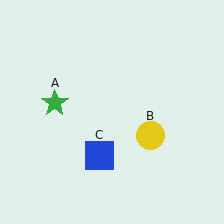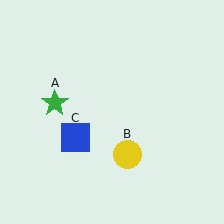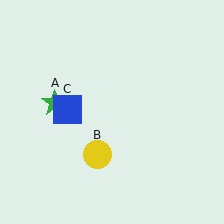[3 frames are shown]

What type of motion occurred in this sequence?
The yellow circle (object B), blue square (object C) rotated clockwise around the center of the scene.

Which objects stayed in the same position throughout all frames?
Green star (object A) remained stationary.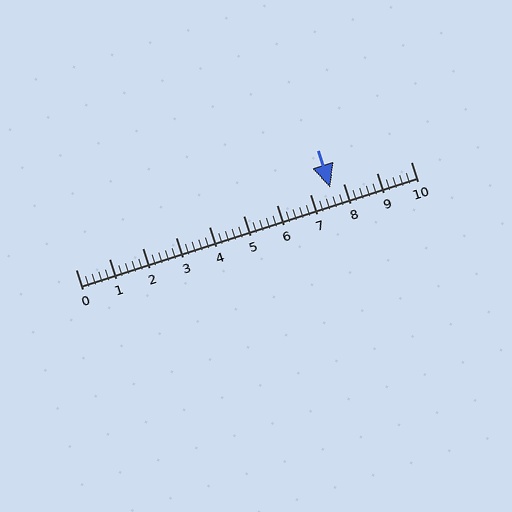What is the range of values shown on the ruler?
The ruler shows values from 0 to 10.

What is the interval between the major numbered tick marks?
The major tick marks are spaced 1 units apart.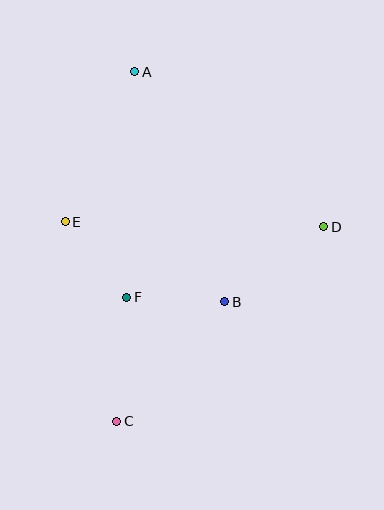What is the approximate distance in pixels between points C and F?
The distance between C and F is approximately 125 pixels.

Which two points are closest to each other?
Points E and F are closest to each other.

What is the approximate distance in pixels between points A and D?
The distance between A and D is approximately 244 pixels.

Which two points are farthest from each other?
Points A and C are farthest from each other.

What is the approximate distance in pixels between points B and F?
The distance between B and F is approximately 98 pixels.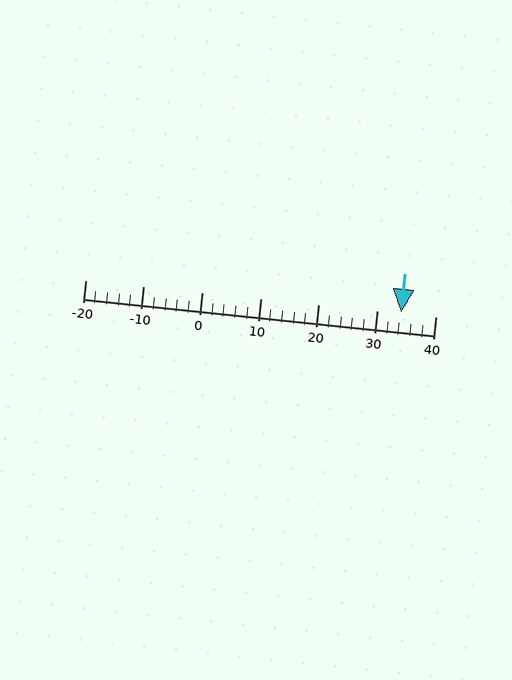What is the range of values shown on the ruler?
The ruler shows values from -20 to 40.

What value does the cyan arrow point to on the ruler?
The cyan arrow points to approximately 34.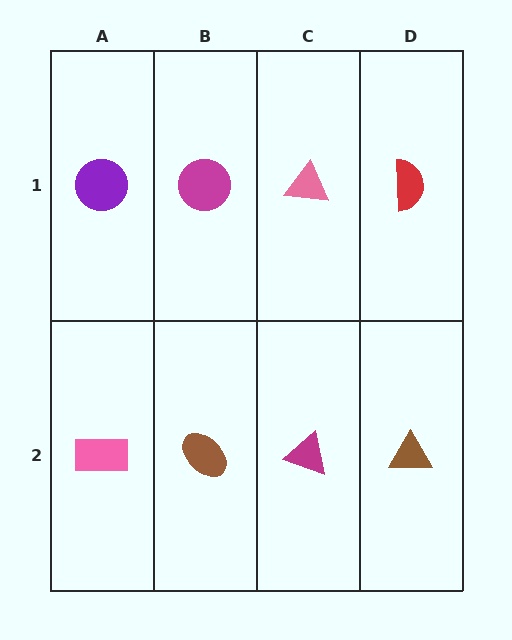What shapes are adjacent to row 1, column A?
A pink rectangle (row 2, column A), a magenta circle (row 1, column B).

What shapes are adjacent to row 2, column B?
A magenta circle (row 1, column B), a pink rectangle (row 2, column A), a magenta triangle (row 2, column C).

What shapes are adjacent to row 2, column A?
A purple circle (row 1, column A), a brown ellipse (row 2, column B).